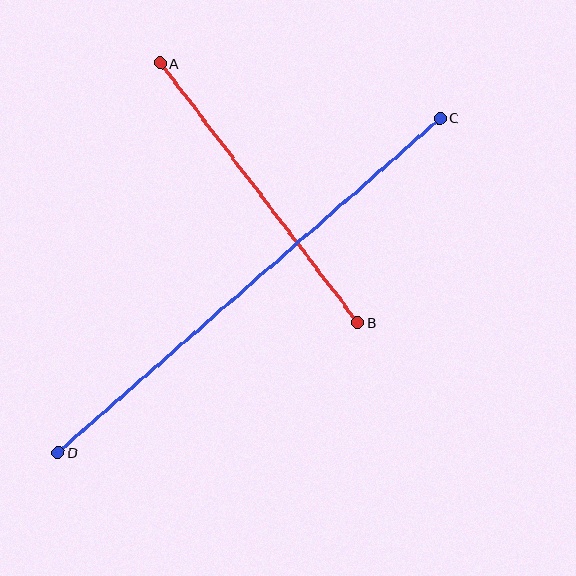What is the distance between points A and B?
The distance is approximately 326 pixels.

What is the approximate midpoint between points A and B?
The midpoint is at approximately (259, 193) pixels.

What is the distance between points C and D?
The distance is approximately 507 pixels.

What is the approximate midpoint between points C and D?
The midpoint is at approximately (249, 286) pixels.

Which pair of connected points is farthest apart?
Points C and D are farthest apart.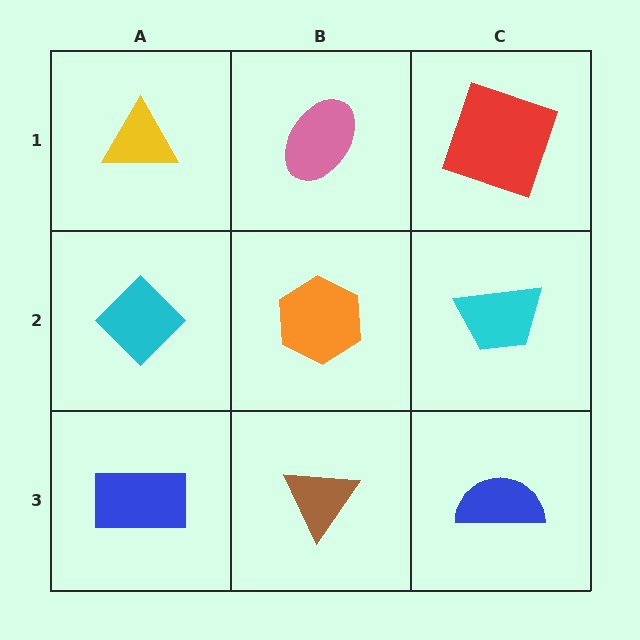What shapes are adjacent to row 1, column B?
An orange hexagon (row 2, column B), a yellow triangle (row 1, column A), a red square (row 1, column C).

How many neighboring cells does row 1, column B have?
3.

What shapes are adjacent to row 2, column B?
A pink ellipse (row 1, column B), a brown triangle (row 3, column B), a cyan diamond (row 2, column A), a cyan trapezoid (row 2, column C).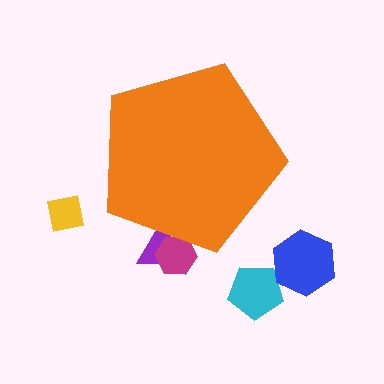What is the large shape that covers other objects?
An orange pentagon.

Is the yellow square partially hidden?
No, the yellow square is fully visible.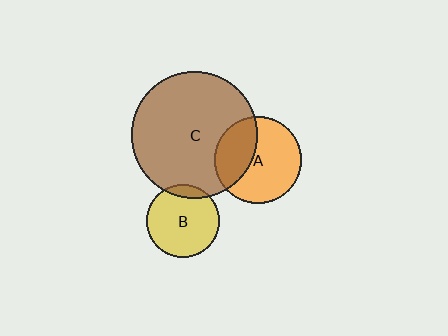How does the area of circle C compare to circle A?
Approximately 2.1 times.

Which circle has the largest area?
Circle C (brown).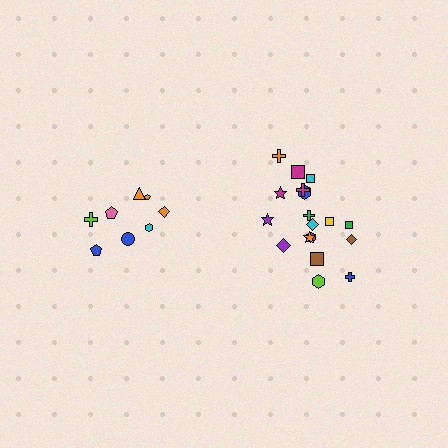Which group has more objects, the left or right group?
The right group.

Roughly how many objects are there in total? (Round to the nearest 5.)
Roughly 25 objects in total.